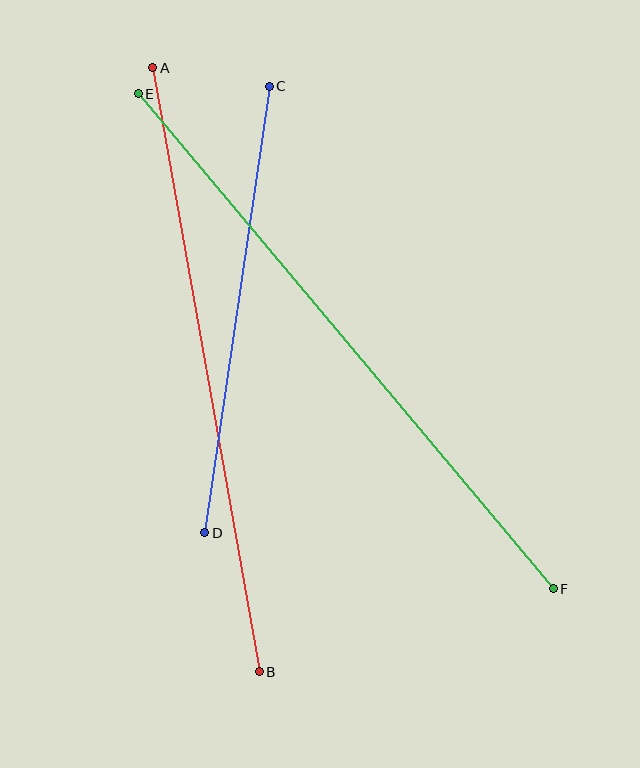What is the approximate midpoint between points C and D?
The midpoint is at approximately (237, 310) pixels.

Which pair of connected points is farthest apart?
Points E and F are farthest apart.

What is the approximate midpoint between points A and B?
The midpoint is at approximately (206, 370) pixels.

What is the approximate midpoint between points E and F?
The midpoint is at approximately (346, 341) pixels.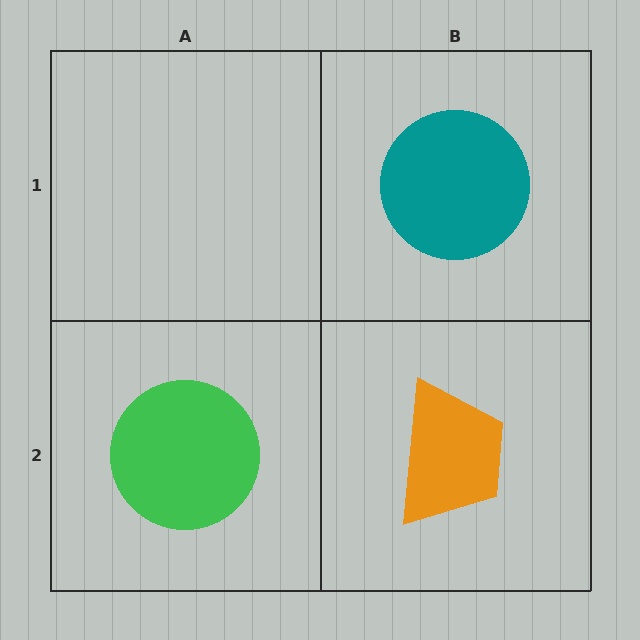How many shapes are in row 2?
2 shapes.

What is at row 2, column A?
A green circle.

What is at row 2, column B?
An orange trapezoid.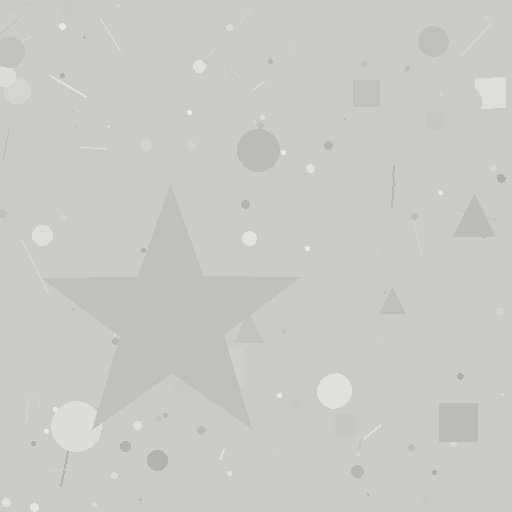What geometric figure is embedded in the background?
A star is embedded in the background.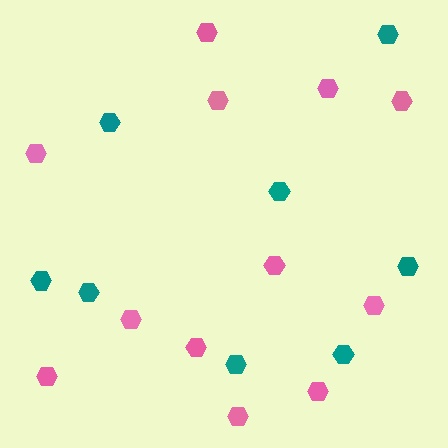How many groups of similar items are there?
There are 2 groups: one group of pink hexagons (12) and one group of teal hexagons (8).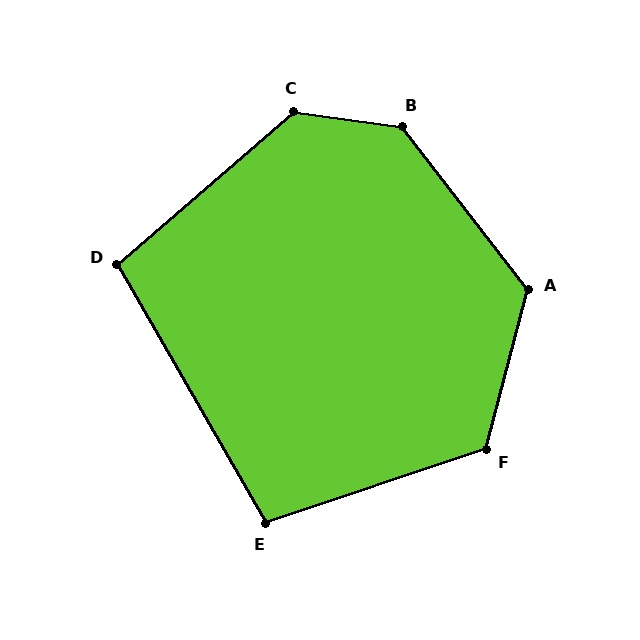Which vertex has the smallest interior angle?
D, at approximately 101 degrees.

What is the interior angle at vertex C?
Approximately 131 degrees (obtuse).